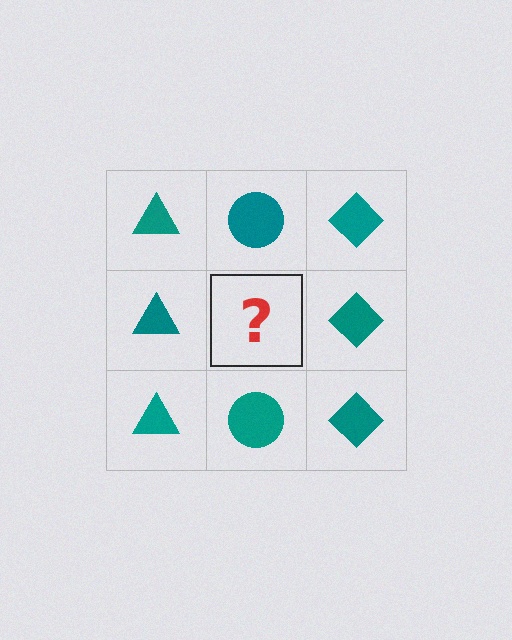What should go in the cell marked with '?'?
The missing cell should contain a teal circle.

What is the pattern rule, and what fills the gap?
The rule is that each column has a consistent shape. The gap should be filled with a teal circle.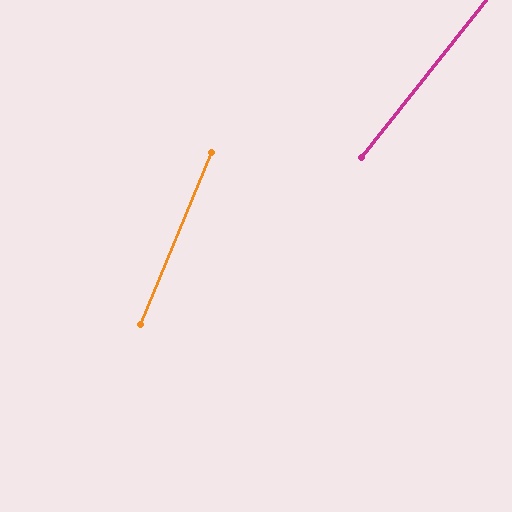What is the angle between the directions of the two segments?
Approximately 16 degrees.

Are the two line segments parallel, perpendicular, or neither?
Neither parallel nor perpendicular — they differ by about 16°.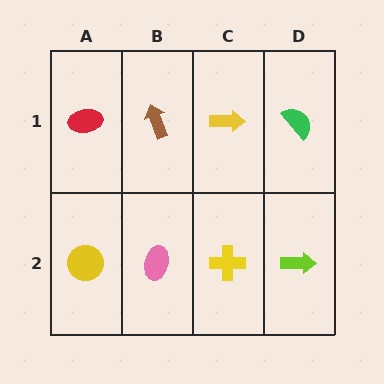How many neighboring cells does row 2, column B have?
3.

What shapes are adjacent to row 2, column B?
A brown arrow (row 1, column B), a yellow circle (row 2, column A), a yellow cross (row 2, column C).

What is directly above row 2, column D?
A green semicircle.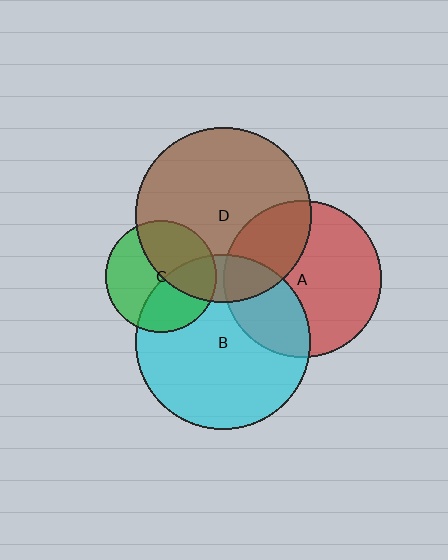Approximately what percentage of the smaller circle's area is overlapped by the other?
Approximately 30%.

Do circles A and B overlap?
Yes.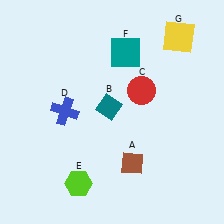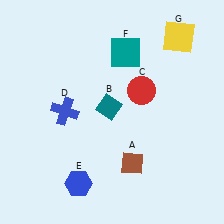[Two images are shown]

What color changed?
The hexagon (E) changed from lime in Image 1 to blue in Image 2.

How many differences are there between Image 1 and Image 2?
There is 1 difference between the two images.